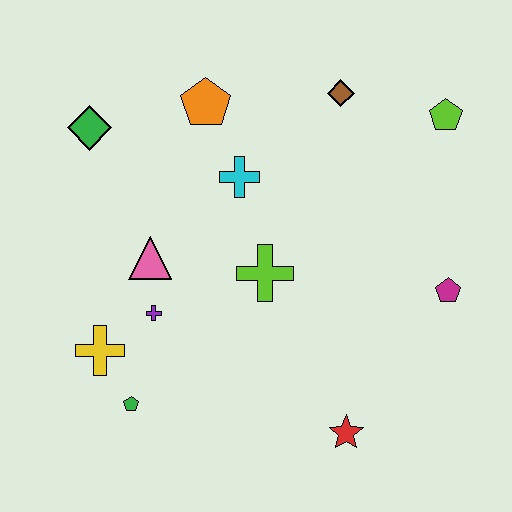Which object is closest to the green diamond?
The orange pentagon is closest to the green diamond.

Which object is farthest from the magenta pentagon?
The green diamond is farthest from the magenta pentagon.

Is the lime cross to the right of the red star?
No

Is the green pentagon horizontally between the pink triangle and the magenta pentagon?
No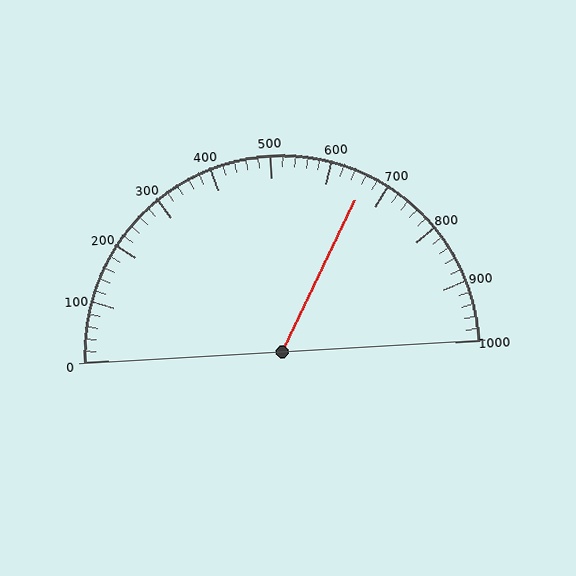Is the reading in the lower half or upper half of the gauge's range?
The reading is in the upper half of the range (0 to 1000).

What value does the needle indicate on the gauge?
The needle indicates approximately 660.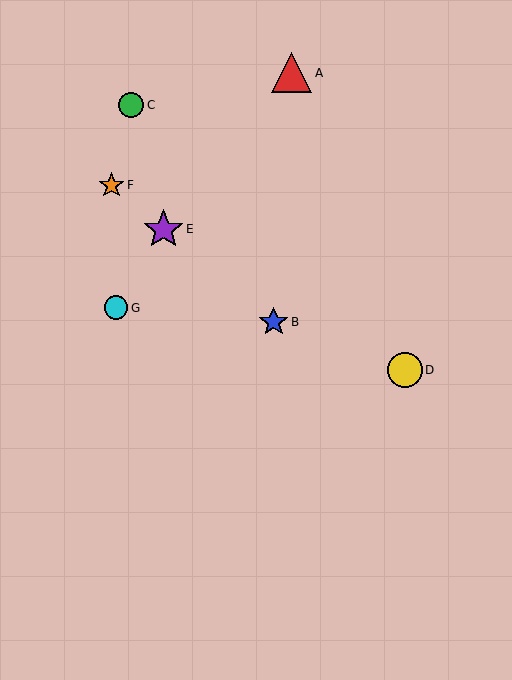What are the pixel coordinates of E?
Object E is at (164, 229).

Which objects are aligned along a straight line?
Objects B, E, F are aligned along a straight line.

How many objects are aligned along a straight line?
3 objects (B, E, F) are aligned along a straight line.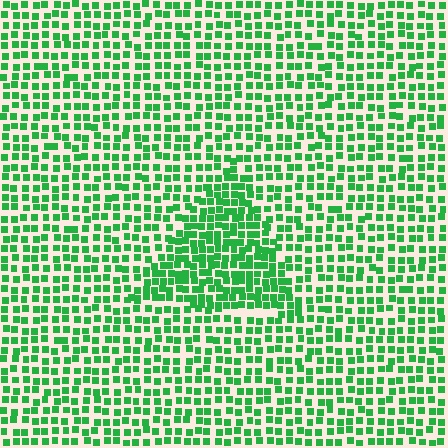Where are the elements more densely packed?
The elements are more densely packed inside the triangle boundary.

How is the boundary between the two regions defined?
The boundary is defined by a change in element density (approximately 1.6x ratio). All elements are the same color, size, and shape.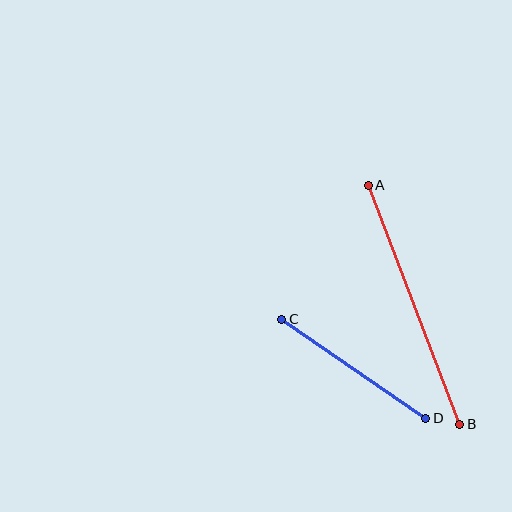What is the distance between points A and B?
The distance is approximately 256 pixels.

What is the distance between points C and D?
The distance is approximately 175 pixels.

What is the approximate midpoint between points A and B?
The midpoint is at approximately (414, 305) pixels.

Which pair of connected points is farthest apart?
Points A and B are farthest apart.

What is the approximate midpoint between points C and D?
The midpoint is at approximately (354, 369) pixels.